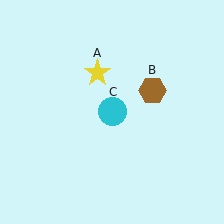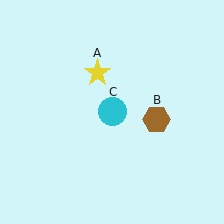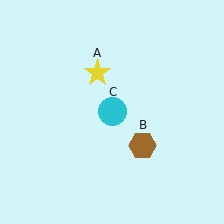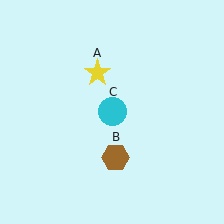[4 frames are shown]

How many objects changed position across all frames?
1 object changed position: brown hexagon (object B).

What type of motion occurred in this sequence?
The brown hexagon (object B) rotated clockwise around the center of the scene.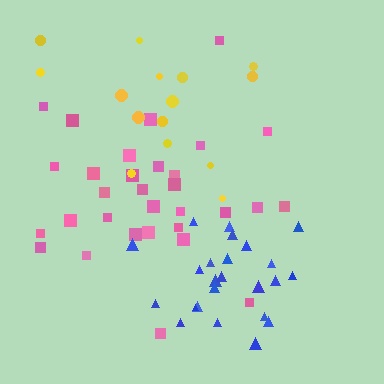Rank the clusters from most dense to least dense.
blue, pink, yellow.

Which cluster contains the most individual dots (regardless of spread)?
Pink (31).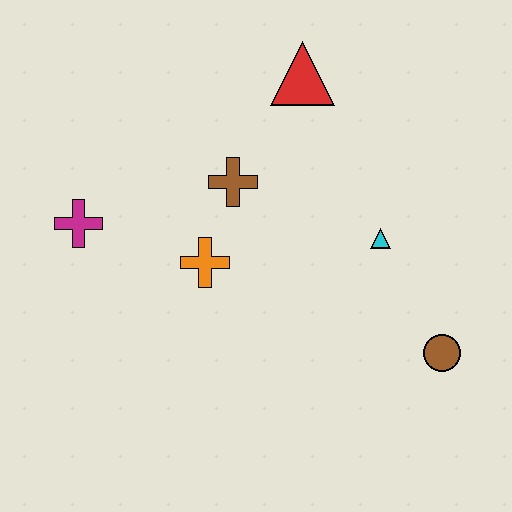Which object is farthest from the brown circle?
The magenta cross is farthest from the brown circle.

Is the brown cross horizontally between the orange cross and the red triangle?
Yes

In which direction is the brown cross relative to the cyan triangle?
The brown cross is to the left of the cyan triangle.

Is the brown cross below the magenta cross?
No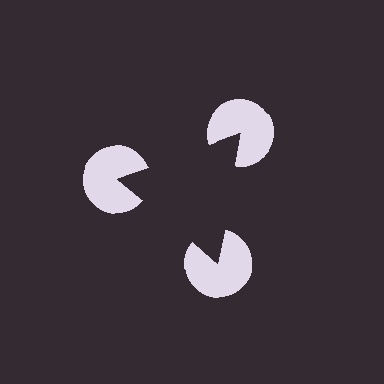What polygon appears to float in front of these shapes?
An illusory triangle — its edges are inferred from the aligned wedge cuts in the pac-man discs, not physically drawn.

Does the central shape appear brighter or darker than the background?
It typically appears slightly darker than the background, even though no actual brightness change is drawn.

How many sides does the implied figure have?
3 sides.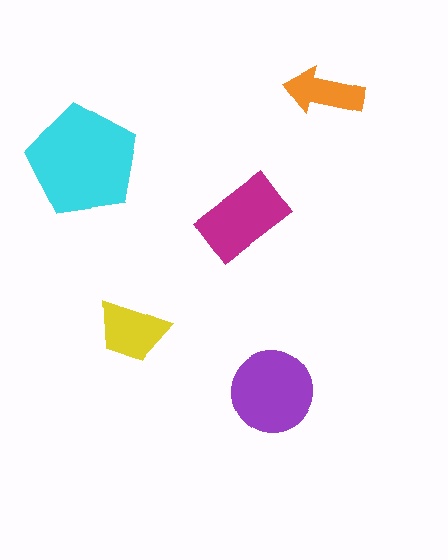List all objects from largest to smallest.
The cyan pentagon, the purple circle, the magenta rectangle, the yellow trapezoid, the orange arrow.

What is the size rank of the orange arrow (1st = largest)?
5th.